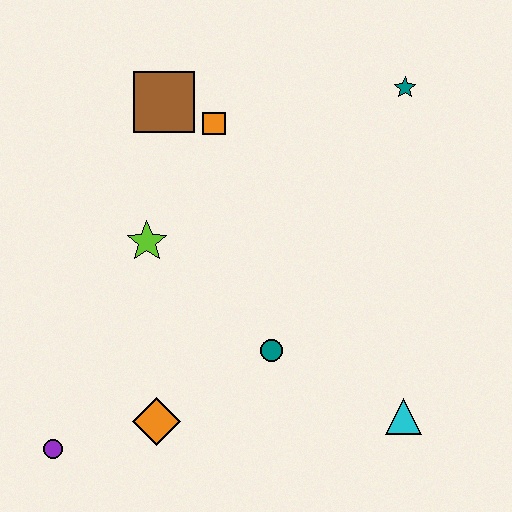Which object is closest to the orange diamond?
The purple circle is closest to the orange diamond.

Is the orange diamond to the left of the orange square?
Yes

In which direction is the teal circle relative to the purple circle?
The teal circle is to the right of the purple circle.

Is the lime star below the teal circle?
No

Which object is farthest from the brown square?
The cyan triangle is farthest from the brown square.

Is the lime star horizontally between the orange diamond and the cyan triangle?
No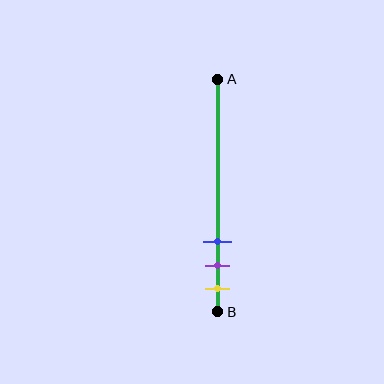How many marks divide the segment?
There are 3 marks dividing the segment.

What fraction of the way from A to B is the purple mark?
The purple mark is approximately 80% (0.8) of the way from A to B.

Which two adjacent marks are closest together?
The purple and yellow marks are the closest adjacent pair.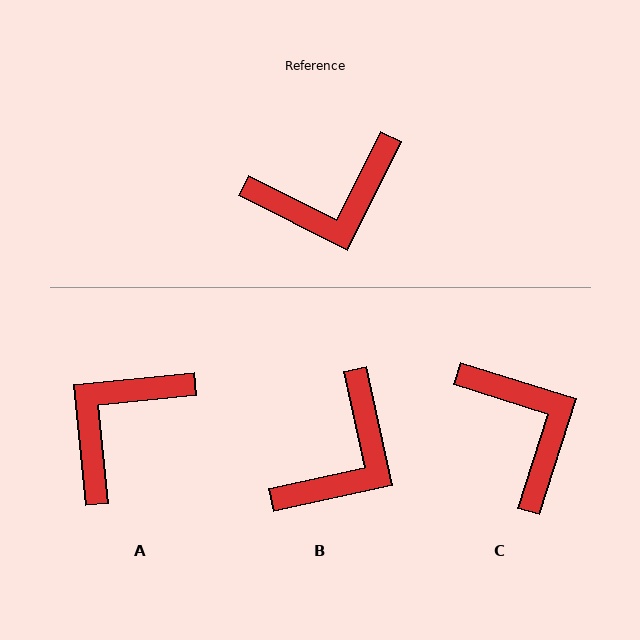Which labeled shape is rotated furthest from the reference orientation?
A, about 148 degrees away.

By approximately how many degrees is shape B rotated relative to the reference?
Approximately 39 degrees counter-clockwise.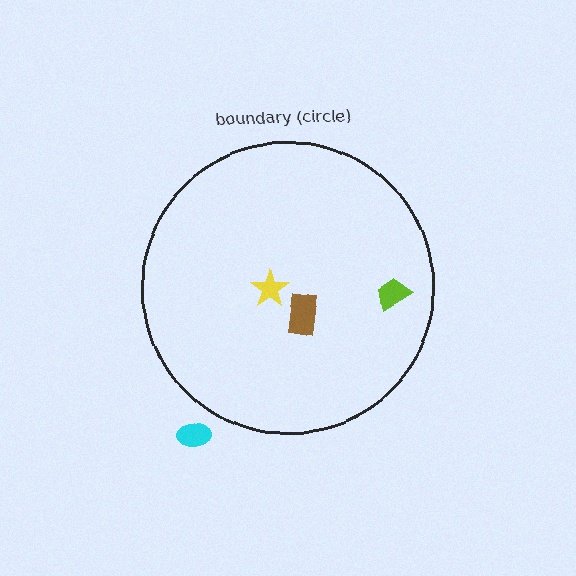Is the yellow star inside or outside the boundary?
Inside.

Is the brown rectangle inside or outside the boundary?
Inside.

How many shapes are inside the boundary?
3 inside, 1 outside.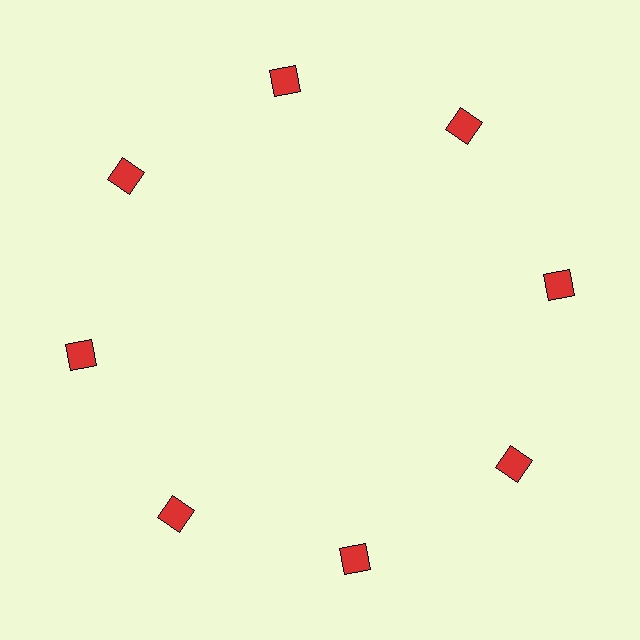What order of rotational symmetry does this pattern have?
This pattern has 8-fold rotational symmetry.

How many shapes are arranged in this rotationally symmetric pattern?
There are 8 shapes, arranged in 8 groups of 1.